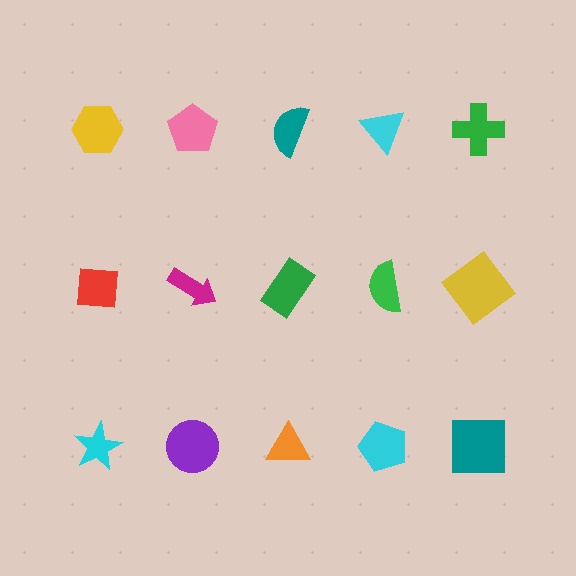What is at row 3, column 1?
A cyan star.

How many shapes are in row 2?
5 shapes.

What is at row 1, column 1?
A yellow hexagon.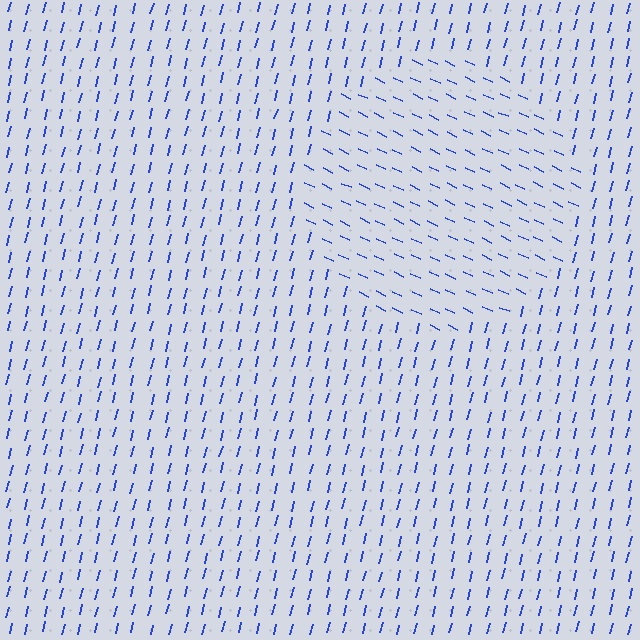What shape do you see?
I see a circle.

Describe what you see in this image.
The image is filled with small blue line segments. A circle region in the image has lines oriented differently from the surrounding lines, creating a visible texture boundary.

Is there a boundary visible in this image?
Yes, there is a texture boundary formed by a change in line orientation.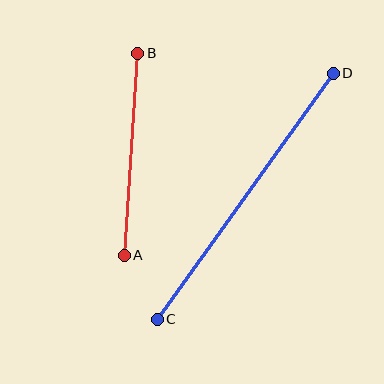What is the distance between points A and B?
The distance is approximately 203 pixels.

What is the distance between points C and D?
The distance is approximately 303 pixels.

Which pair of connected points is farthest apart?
Points C and D are farthest apart.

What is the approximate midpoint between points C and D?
The midpoint is at approximately (245, 196) pixels.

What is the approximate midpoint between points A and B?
The midpoint is at approximately (131, 154) pixels.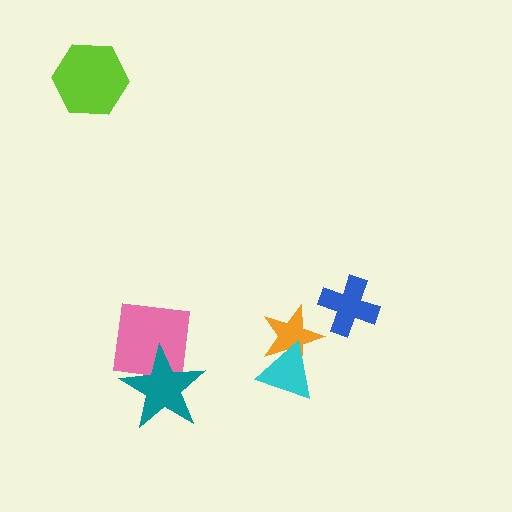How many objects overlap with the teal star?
1 object overlaps with the teal star.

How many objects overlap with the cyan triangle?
1 object overlaps with the cyan triangle.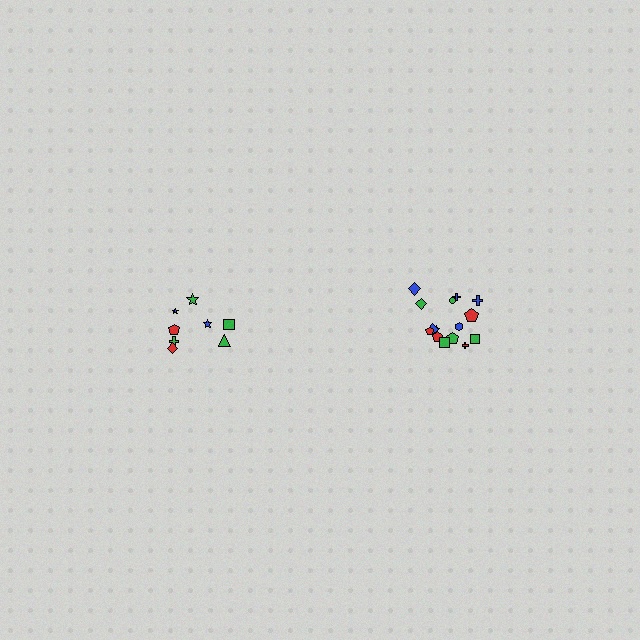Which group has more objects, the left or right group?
The right group.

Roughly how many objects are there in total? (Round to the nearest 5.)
Roughly 25 objects in total.